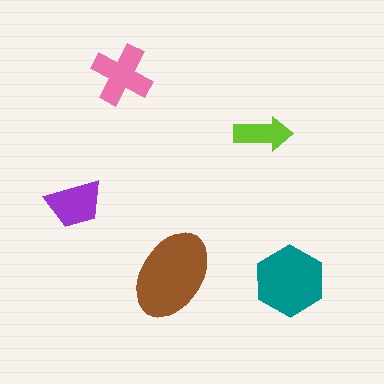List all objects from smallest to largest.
The lime arrow, the purple trapezoid, the pink cross, the teal hexagon, the brown ellipse.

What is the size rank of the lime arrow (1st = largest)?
5th.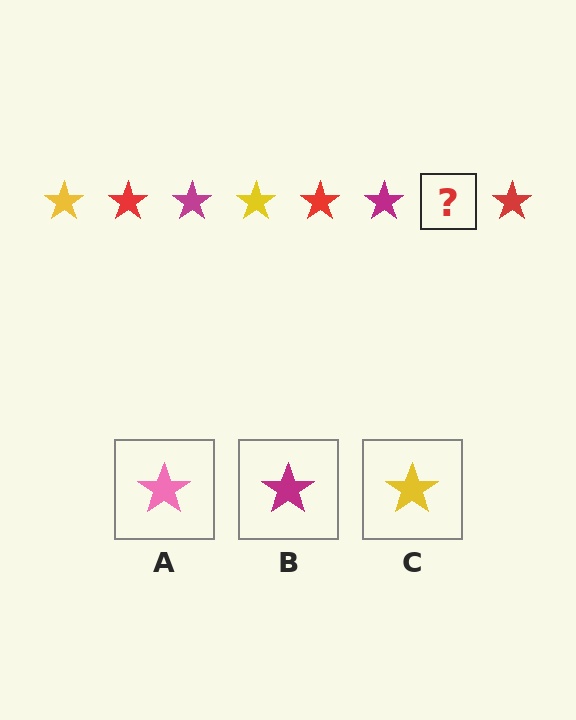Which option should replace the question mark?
Option C.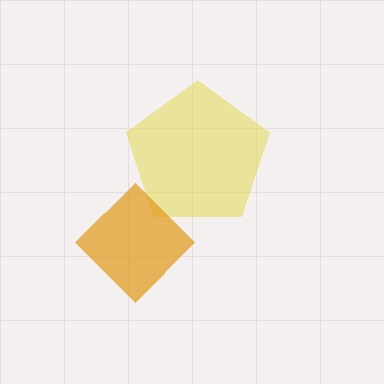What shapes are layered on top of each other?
The layered shapes are: a yellow pentagon, an orange diamond.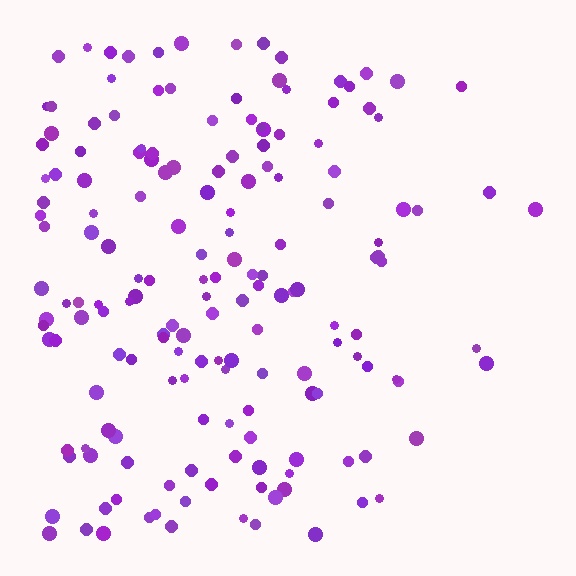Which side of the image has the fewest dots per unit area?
The right.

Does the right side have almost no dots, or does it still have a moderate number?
Still a moderate number, just noticeably fewer than the left.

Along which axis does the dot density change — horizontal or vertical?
Horizontal.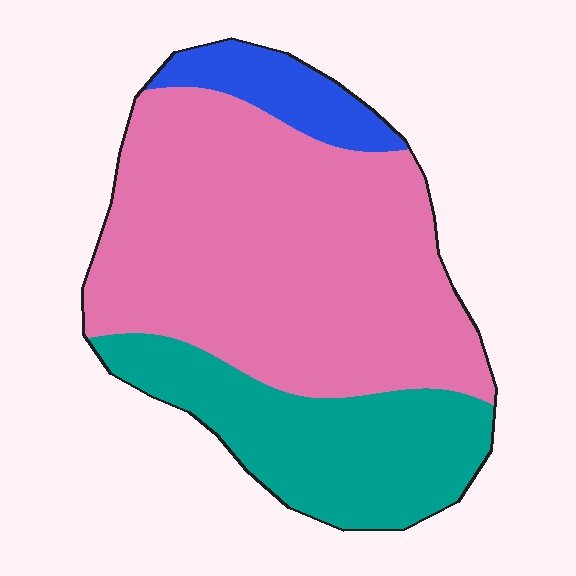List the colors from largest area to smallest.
From largest to smallest: pink, teal, blue.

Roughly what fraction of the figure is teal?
Teal takes up between a sixth and a third of the figure.